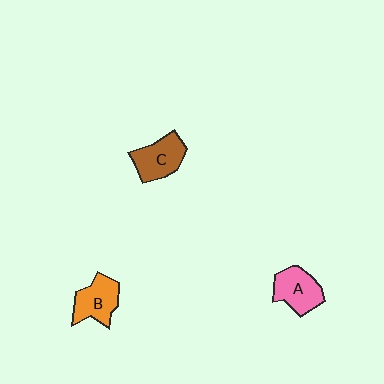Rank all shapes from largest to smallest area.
From largest to smallest: C (brown), A (pink), B (orange).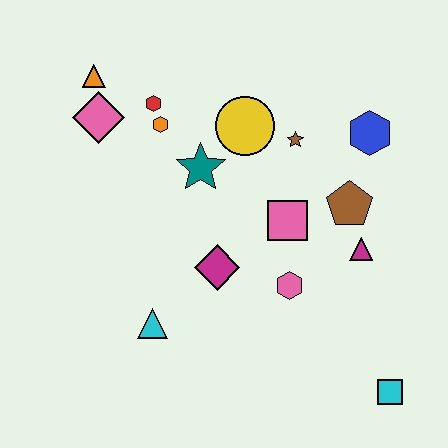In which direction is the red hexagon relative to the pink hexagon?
The red hexagon is above the pink hexagon.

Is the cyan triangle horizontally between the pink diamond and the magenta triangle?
Yes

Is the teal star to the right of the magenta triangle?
No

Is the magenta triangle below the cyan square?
No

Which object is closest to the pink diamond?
The orange triangle is closest to the pink diamond.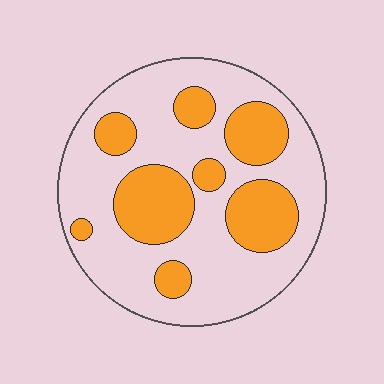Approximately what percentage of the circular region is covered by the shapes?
Approximately 30%.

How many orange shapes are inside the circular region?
8.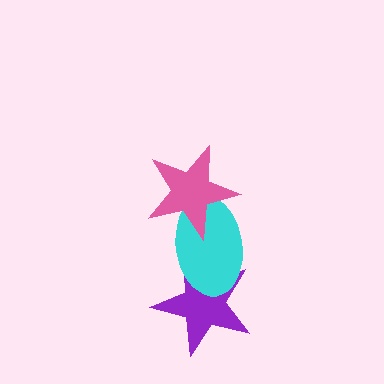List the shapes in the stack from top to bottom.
From top to bottom: the pink star, the cyan ellipse, the purple star.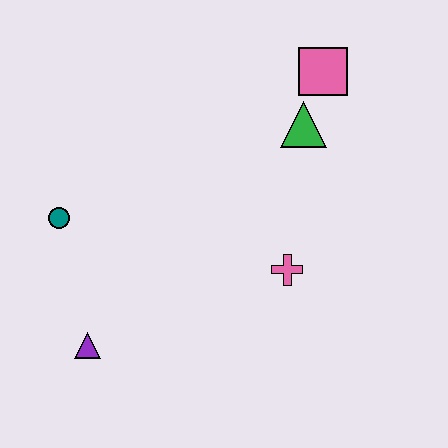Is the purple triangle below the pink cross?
Yes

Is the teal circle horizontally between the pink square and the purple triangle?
No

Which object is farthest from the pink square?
The purple triangle is farthest from the pink square.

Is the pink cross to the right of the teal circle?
Yes